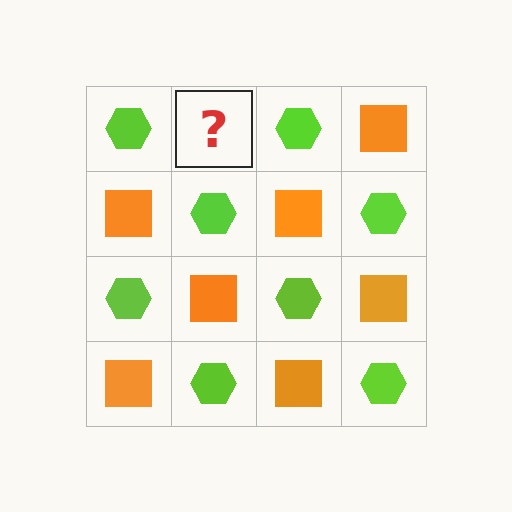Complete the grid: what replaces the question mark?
The question mark should be replaced with an orange square.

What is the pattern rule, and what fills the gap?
The rule is that it alternates lime hexagon and orange square in a checkerboard pattern. The gap should be filled with an orange square.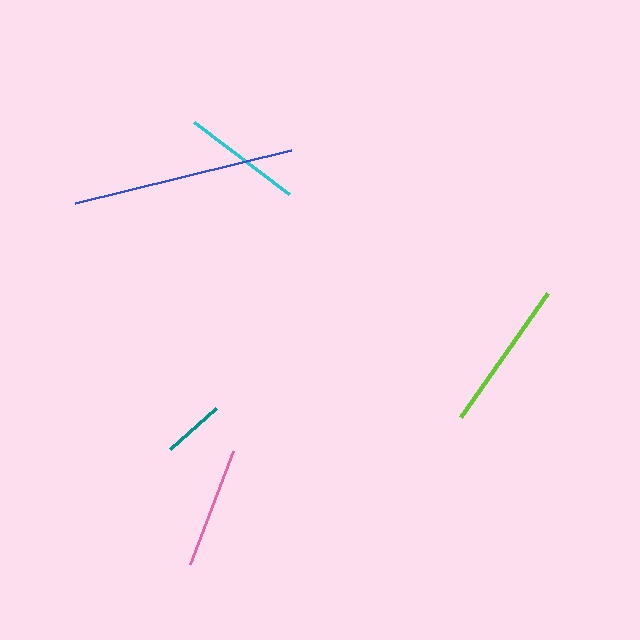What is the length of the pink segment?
The pink segment is approximately 121 pixels long.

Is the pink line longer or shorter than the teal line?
The pink line is longer than the teal line.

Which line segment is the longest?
The blue line is the longest at approximately 222 pixels.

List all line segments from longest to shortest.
From longest to shortest: blue, lime, pink, cyan, teal.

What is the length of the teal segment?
The teal segment is approximately 62 pixels long.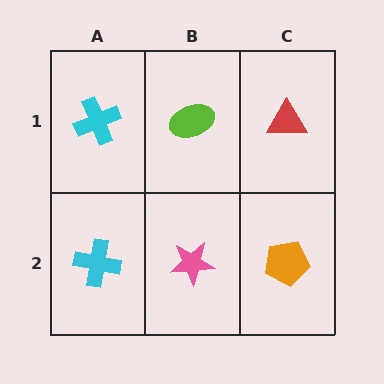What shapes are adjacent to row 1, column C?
An orange pentagon (row 2, column C), a lime ellipse (row 1, column B).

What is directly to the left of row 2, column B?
A cyan cross.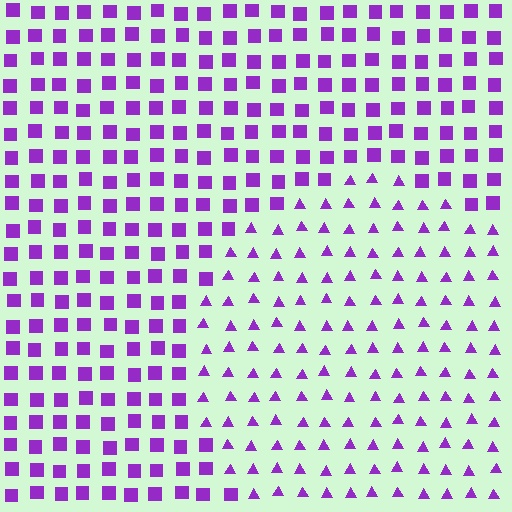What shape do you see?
I see a circle.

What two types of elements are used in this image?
The image uses triangles inside the circle region and squares outside it.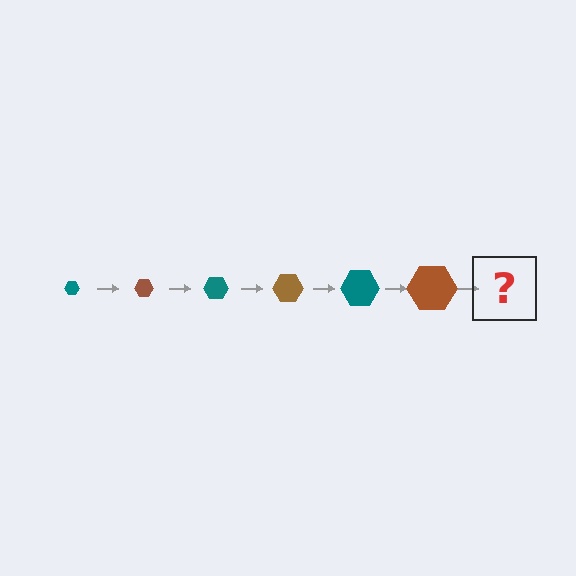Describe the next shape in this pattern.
It should be a teal hexagon, larger than the previous one.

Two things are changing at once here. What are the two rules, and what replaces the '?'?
The two rules are that the hexagon grows larger each step and the color cycles through teal and brown. The '?' should be a teal hexagon, larger than the previous one.